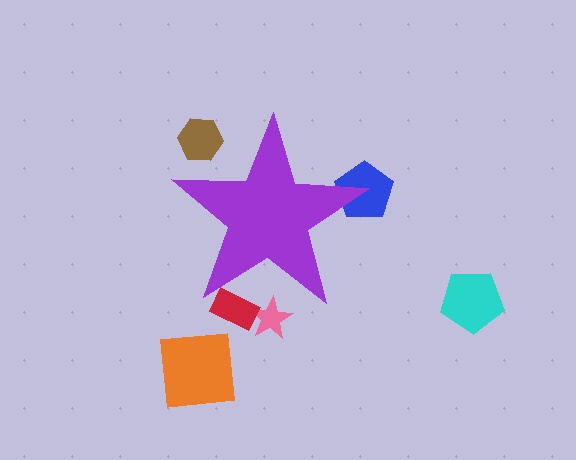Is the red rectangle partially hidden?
Yes, the red rectangle is partially hidden behind the purple star.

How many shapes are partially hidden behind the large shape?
4 shapes are partially hidden.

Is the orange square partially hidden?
No, the orange square is fully visible.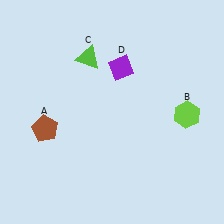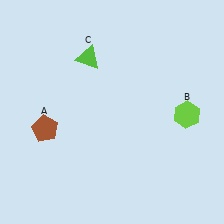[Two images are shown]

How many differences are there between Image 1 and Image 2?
There is 1 difference between the two images.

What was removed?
The purple diamond (D) was removed in Image 2.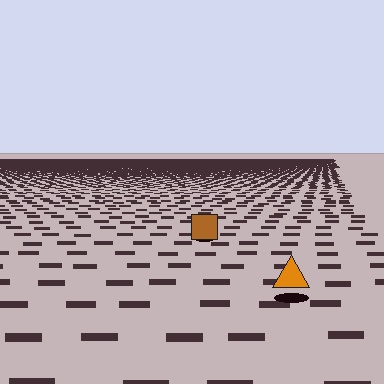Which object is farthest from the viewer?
The brown square is farthest from the viewer. It appears smaller and the ground texture around it is denser.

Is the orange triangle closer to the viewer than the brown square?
Yes. The orange triangle is closer — you can tell from the texture gradient: the ground texture is coarser near it.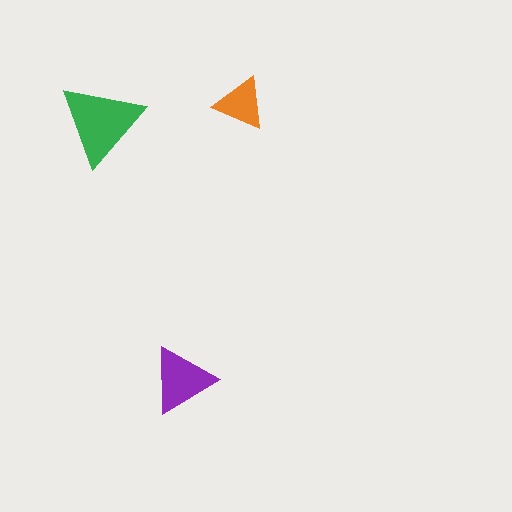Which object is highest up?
The orange triangle is topmost.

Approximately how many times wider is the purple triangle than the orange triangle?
About 1.5 times wider.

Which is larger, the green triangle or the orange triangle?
The green one.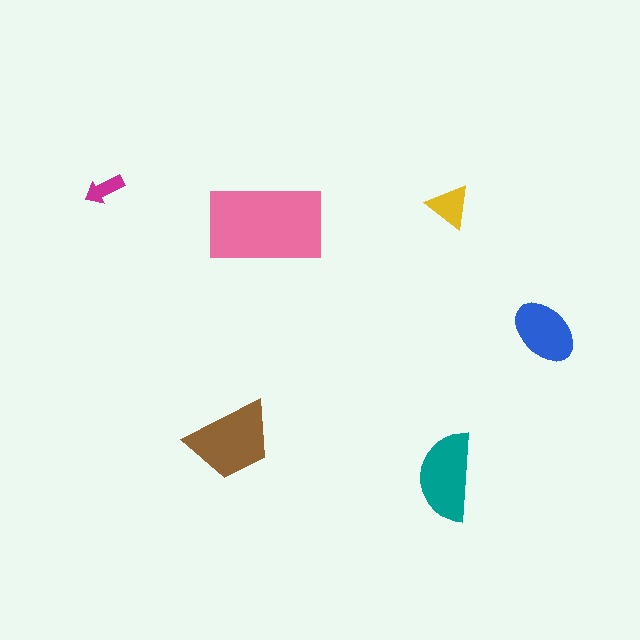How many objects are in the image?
There are 6 objects in the image.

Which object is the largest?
The pink rectangle.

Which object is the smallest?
The magenta arrow.